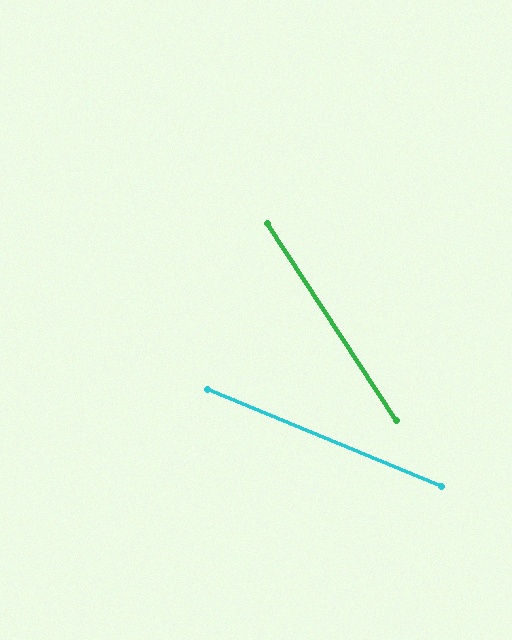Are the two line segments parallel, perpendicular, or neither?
Neither parallel nor perpendicular — they differ by about 34°.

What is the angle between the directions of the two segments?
Approximately 34 degrees.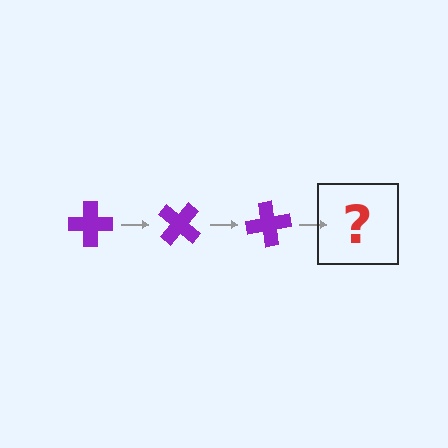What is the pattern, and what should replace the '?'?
The pattern is that the cross rotates 40 degrees each step. The '?' should be a purple cross rotated 120 degrees.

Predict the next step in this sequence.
The next step is a purple cross rotated 120 degrees.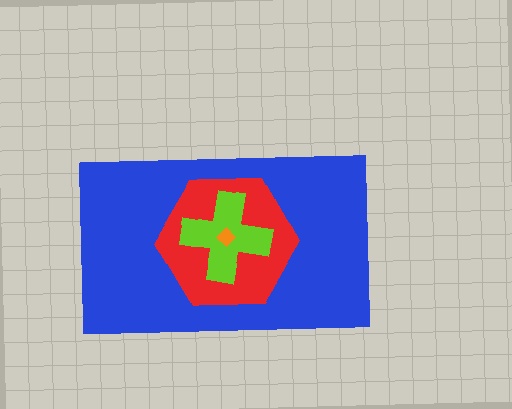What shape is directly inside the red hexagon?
The lime cross.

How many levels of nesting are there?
4.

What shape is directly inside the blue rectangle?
The red hexagon.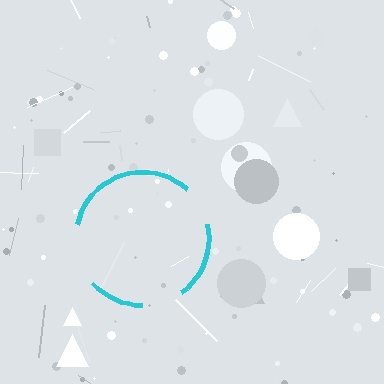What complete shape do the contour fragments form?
The contour fragments form a circle.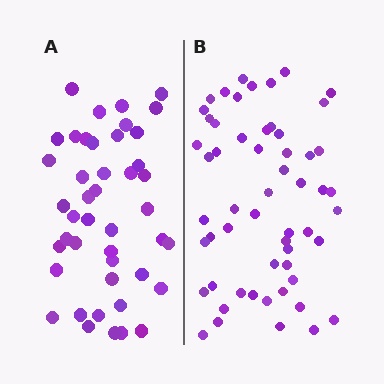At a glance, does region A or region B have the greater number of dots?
Region B (the right region) has more dots.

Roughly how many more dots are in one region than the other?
Region B has roughly 12 or so more dots than region A.